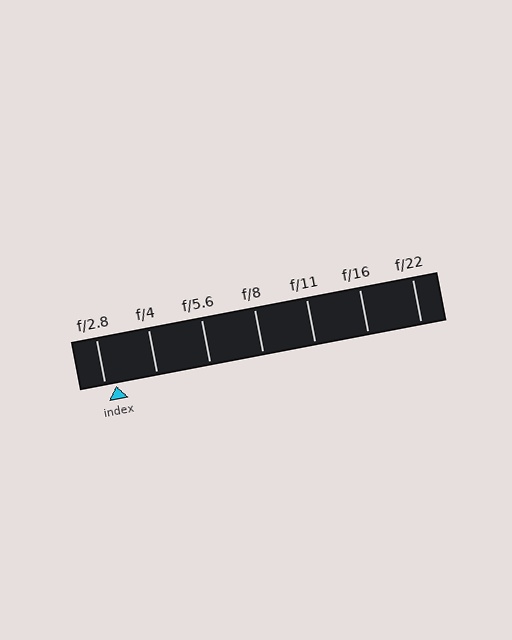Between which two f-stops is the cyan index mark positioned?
The index mark is between f/2.8 and f/4.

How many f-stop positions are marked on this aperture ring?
There are 7 f-stop positions marked.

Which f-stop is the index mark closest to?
The index mark is closest to f/2.8.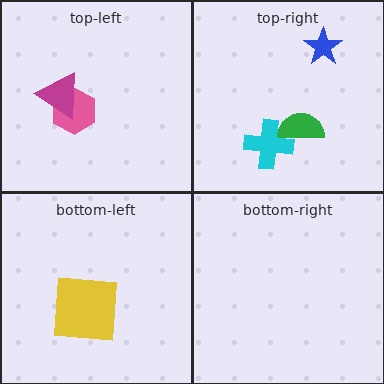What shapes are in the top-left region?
The pink hexagon, the magenta triangle.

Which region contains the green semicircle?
The top-right region.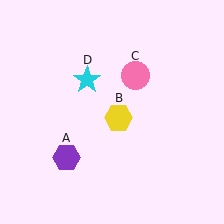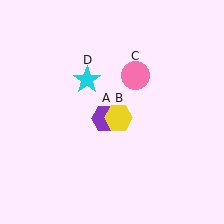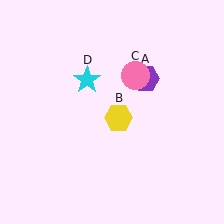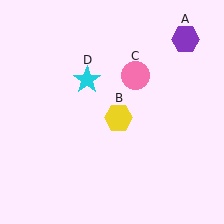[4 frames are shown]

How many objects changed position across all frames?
1 object changed position: purple hexagon (object A).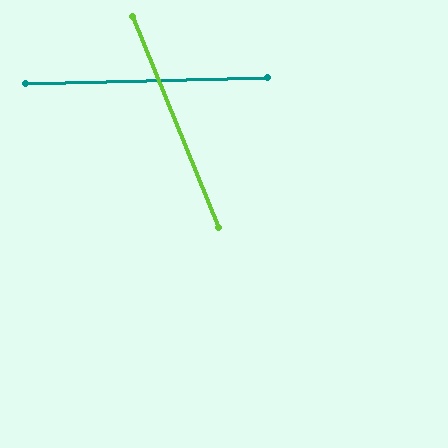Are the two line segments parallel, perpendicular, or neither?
Neither parallel nor perpendicular — they differ by about 69°.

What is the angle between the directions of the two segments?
Approximately 69 degrees.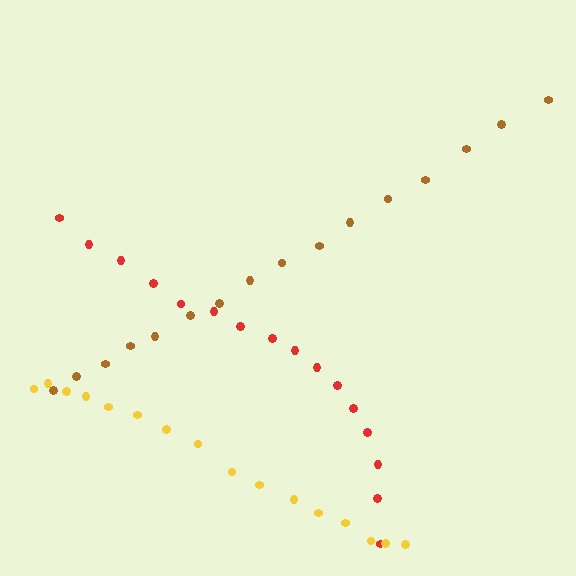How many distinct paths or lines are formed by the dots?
There are 3 distinct paths.